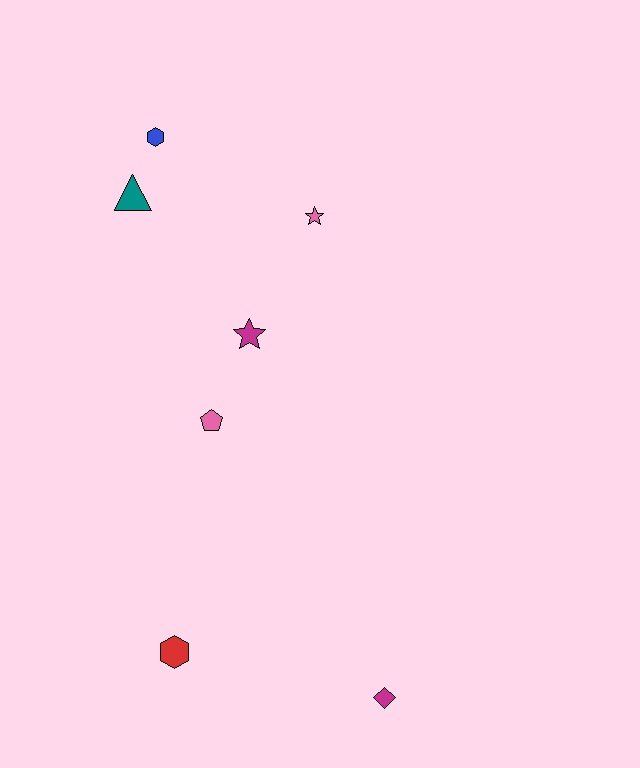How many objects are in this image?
There are 7 objects.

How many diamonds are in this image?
There is 1 diamond.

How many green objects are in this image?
There are no green objects.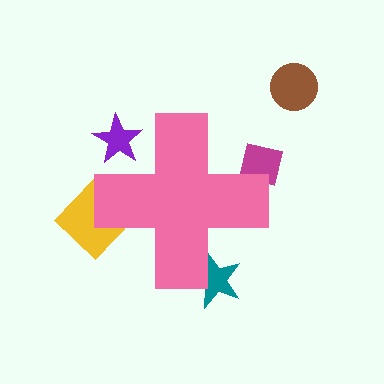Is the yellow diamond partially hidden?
Yes, the yellow diamond is partially hidden behind the pink cross.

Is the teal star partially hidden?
Yes, the teal star is partially hidden behind the pink cross.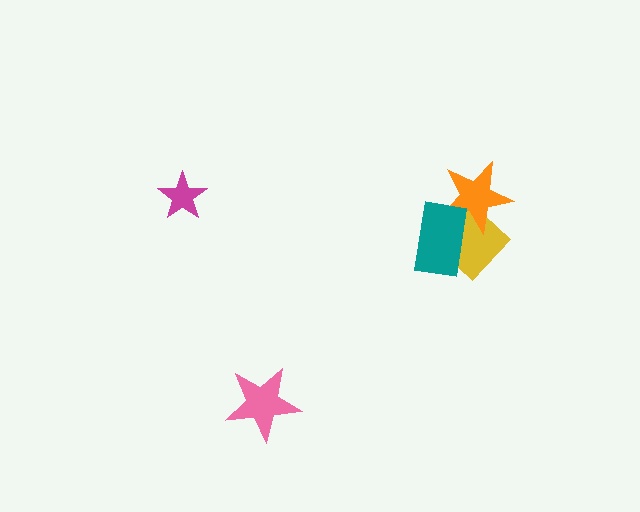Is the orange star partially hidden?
Yes, it is partially covered by another shape.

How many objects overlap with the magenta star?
0 objects overlap with the magenta star.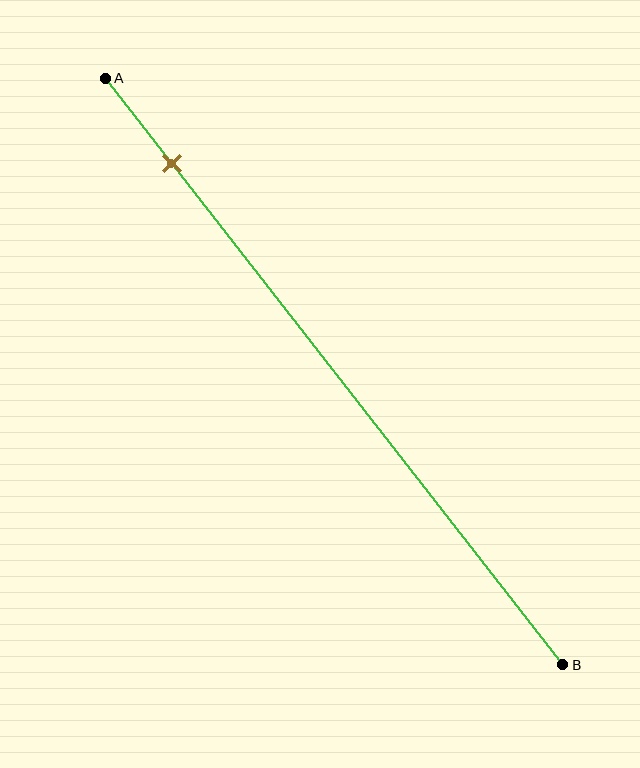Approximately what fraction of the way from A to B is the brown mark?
The brown mark is approximately 15% of the way from A to B.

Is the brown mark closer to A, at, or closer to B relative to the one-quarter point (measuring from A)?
The brown mark is closer to point A than the one-quarter point of segment AB.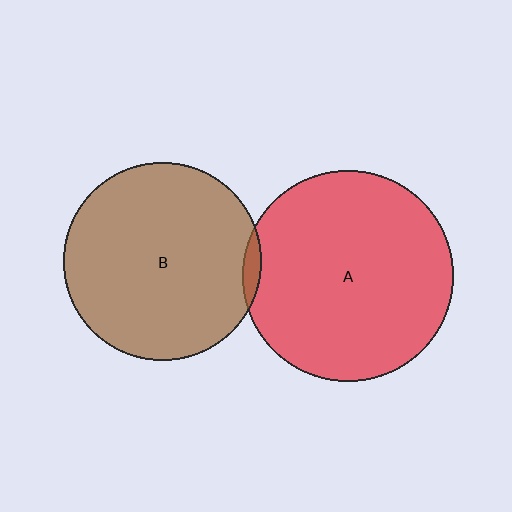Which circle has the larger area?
Circle A (red).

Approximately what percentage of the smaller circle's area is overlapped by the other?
Approximately 5%.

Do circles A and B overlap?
Yes.